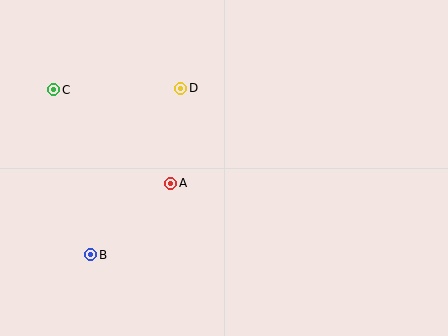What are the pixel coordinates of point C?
Point C is at (54, 90).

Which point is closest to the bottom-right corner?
Point A is closest to the bottom-right corner.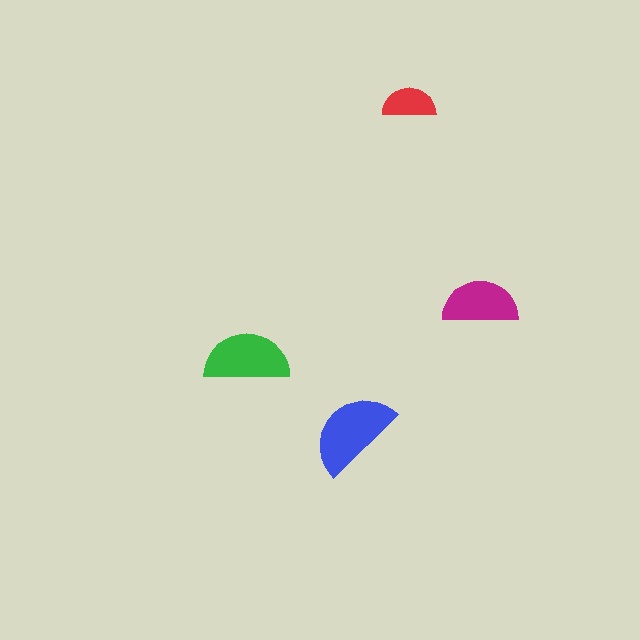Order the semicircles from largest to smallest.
the blue one, the green one, the magenta one, the red one.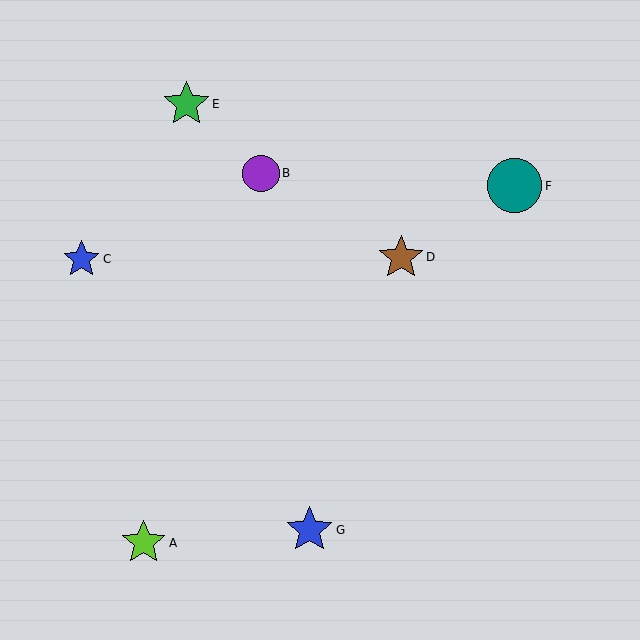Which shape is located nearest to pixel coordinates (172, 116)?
The green star (labeled E) at (187, 104) is nearest to that location.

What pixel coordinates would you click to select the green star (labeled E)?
Click at (187, 104) to select the green star E.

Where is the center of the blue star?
The center of the blue star is at (310, 530).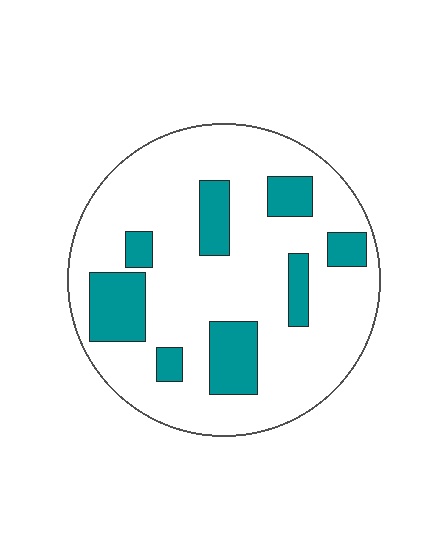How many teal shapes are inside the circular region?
8.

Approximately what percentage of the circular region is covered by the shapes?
Approximately 20%.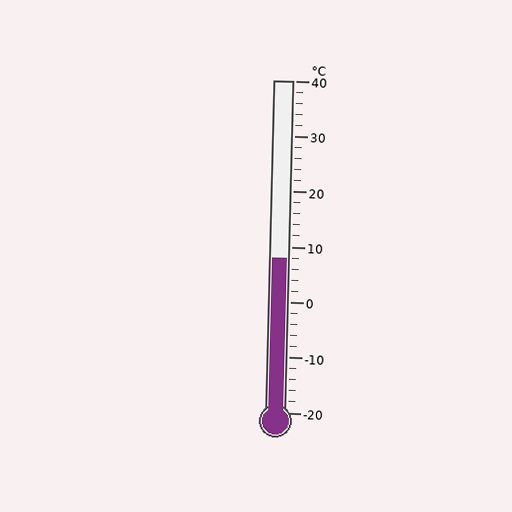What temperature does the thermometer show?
The thermometer shows approximately 8°C.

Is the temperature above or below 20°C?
The temperature is below 20°C.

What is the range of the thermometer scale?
The thermometer scale ranges from -20°C to 40°C.